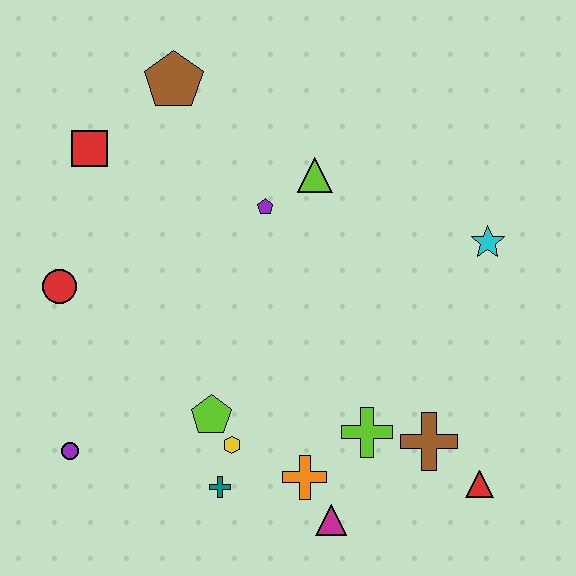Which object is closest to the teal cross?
The yellow hexagon is closest to the teal cross.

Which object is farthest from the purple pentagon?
The red triangle is farthest from the purple pentagon.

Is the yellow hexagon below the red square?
Yes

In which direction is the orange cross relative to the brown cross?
The orange cross is to the left of the brown cross.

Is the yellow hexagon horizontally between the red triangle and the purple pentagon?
No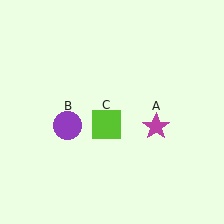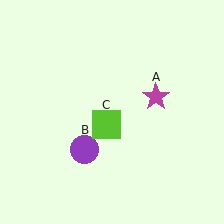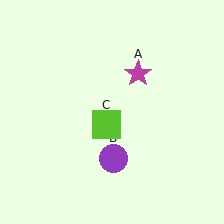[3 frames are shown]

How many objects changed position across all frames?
2 objects changed position: magenta star (object A), purple circle (object B).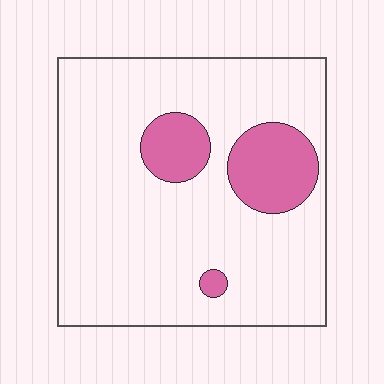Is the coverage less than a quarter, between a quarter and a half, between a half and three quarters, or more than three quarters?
Less than a quarter.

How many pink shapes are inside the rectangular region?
3.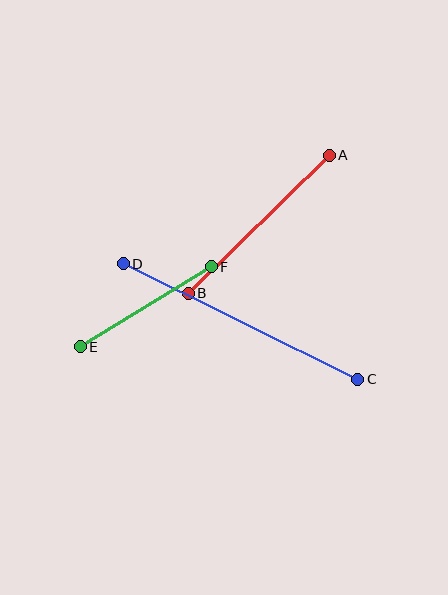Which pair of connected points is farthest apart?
Points C and D are farthest apart.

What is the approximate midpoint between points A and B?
The midpoint is at approximately (259, 224) pixels.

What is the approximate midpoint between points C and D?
The midpoint is at approximately (241, 322) pixels.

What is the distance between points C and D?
The distance is approximately 262 pixels.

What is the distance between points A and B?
The distance is approximately 197 pixels.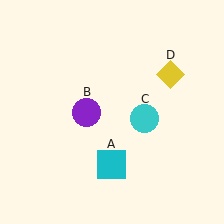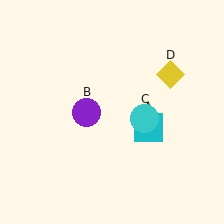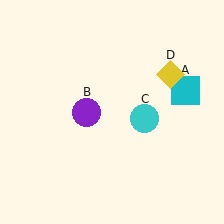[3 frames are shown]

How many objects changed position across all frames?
1 object changed position: cyan square (object A).